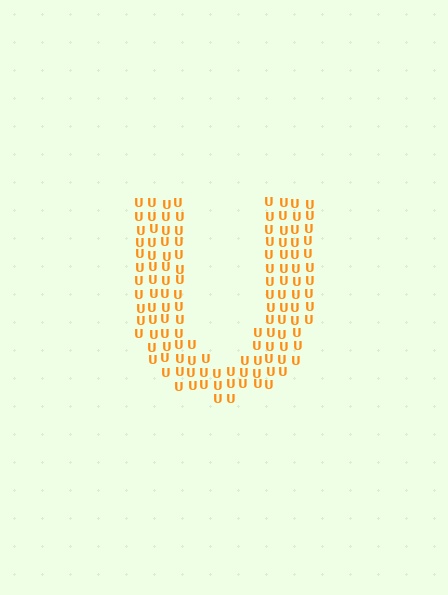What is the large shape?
The large shape is the letter U.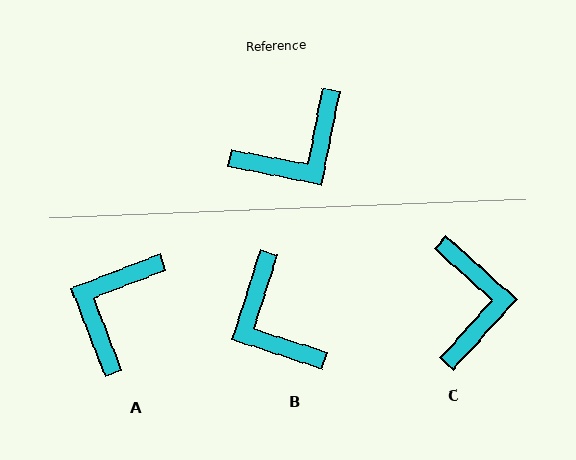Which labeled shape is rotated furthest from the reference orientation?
A, about 148 degrees away.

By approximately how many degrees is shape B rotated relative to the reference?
Approximately 97 degrees clockwise.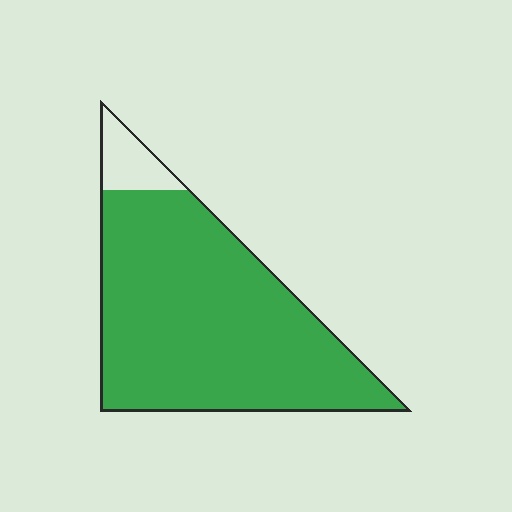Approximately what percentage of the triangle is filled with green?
Approximately 90%.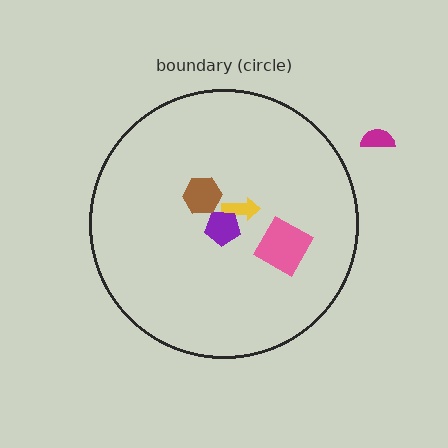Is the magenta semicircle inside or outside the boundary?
Outside.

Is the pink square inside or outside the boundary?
Inside.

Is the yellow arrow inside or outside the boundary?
Inside.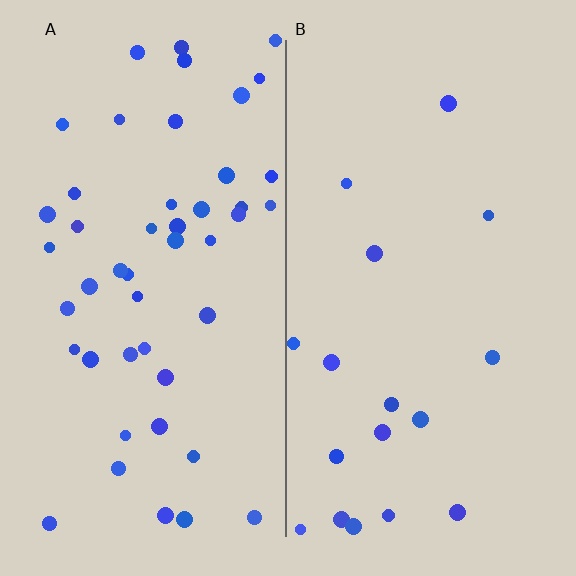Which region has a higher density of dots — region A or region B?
A (the left).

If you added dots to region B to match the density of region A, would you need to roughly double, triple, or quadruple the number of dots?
Approximately triple.